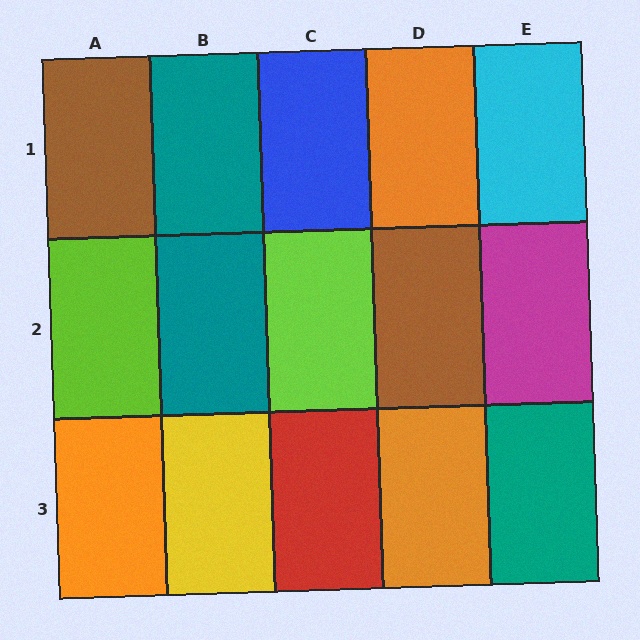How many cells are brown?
2 cells are brown.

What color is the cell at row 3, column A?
Orange.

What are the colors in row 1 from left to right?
Brown, teal, blue, orange, cyan.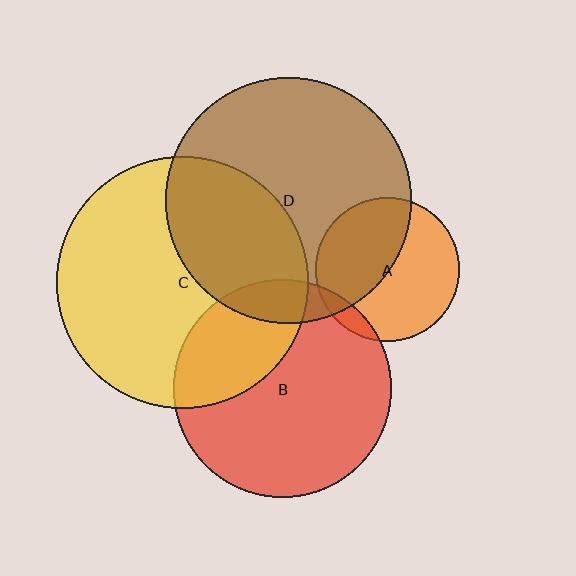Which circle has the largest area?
Circle C (yellow).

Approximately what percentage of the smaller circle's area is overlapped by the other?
Approximately 10%.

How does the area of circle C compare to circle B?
Approximately 1.3 times.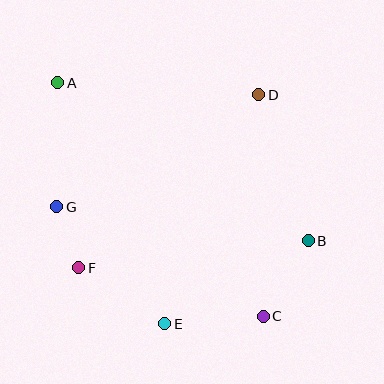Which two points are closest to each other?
Points F and G are closest to each other.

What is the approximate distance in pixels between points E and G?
The distance between E and G is approximately 159 pixels.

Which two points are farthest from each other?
Points A and C are farthest from each other.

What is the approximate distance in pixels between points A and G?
The distance between A and G is approximately 124 pixels.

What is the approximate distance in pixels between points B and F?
The distance between B and F is approximately 231 pixels.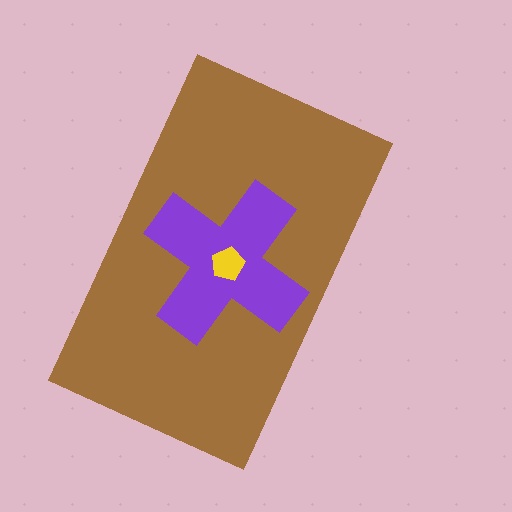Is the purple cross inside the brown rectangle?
Yes.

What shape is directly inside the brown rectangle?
The purple cross.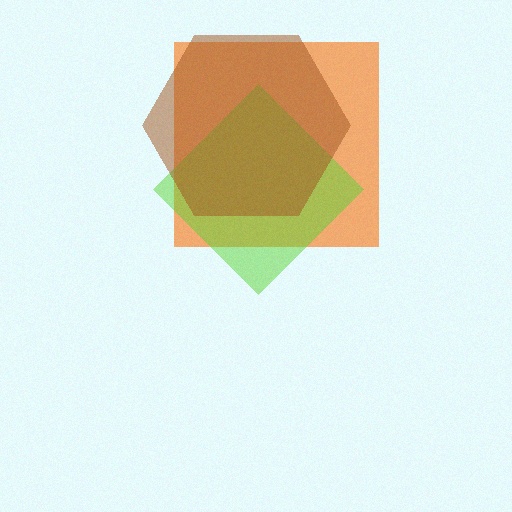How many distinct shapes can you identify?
There are 3 distinct shapes: an orange square, a lime diamond, a brown hexagon.